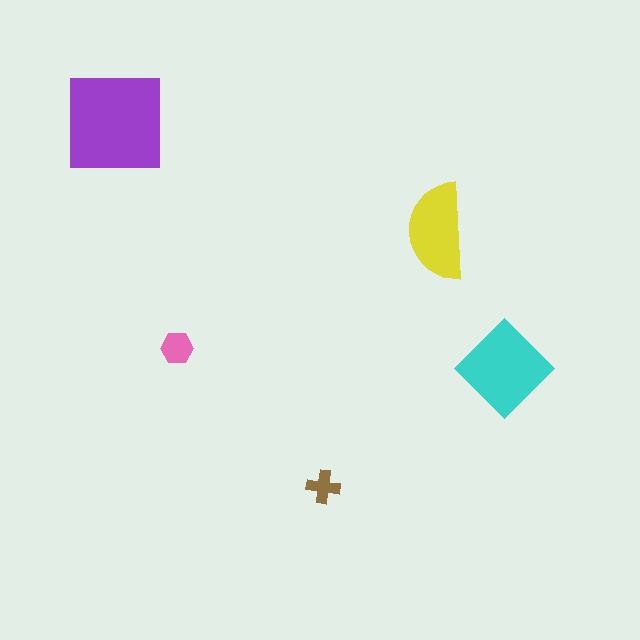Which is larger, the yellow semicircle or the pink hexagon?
The yellow semicircle.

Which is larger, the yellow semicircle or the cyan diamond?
The cyan diamond.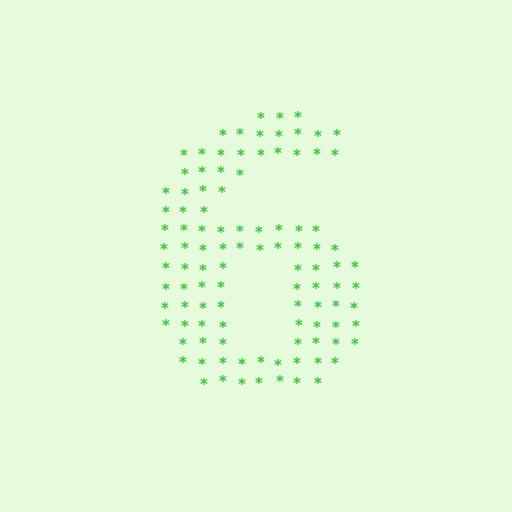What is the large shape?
The large shape is the digit 6.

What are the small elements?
The small elements are asterisks.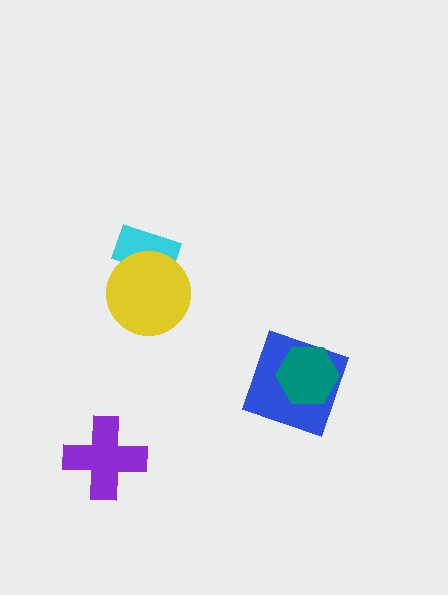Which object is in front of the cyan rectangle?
The yellow circle is in front of the cyan rectangle.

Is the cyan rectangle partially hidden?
Yes, it is partially covered by another shape.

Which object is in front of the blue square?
The teal hexagon is in front of the blue square.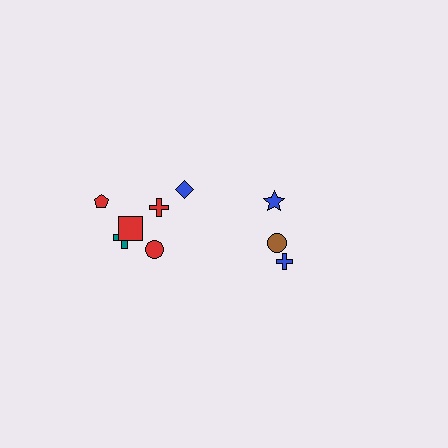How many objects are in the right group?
There are 3 objects.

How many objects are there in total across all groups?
There are 9 objects.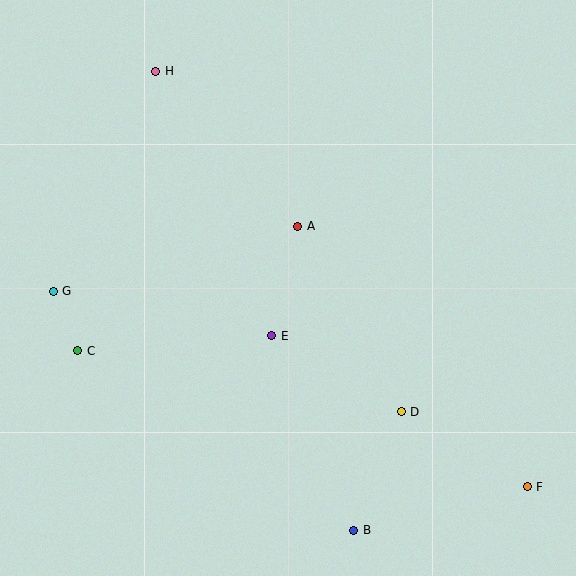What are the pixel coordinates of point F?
Point F is at (527, 487).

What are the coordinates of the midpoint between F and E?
The midpoint between F and E is at (399, 411).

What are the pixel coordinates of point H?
Point H is at (156, 71).